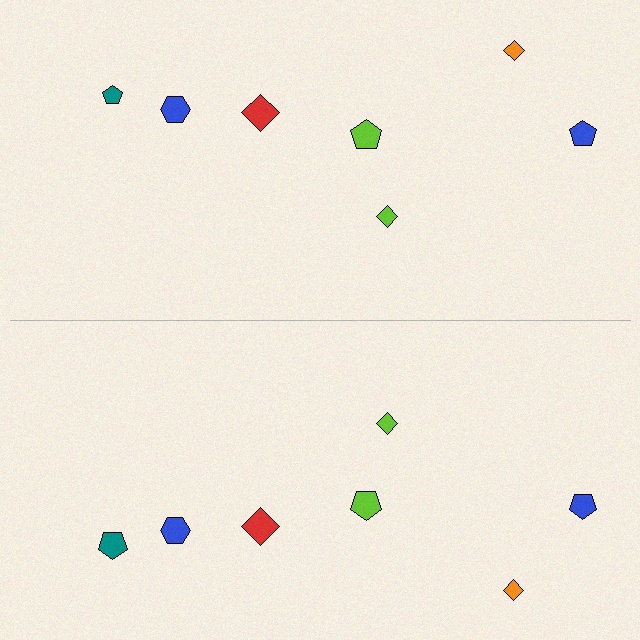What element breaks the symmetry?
The teal pentagon on the bottom side has a different size than its mirror counterpart.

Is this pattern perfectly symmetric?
No, the pattern is not perfectly symmetric. The teal pentagon on the bottom side has a different size than its mirror counterpart.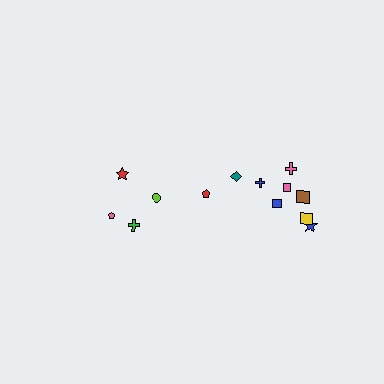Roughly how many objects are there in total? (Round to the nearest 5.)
Roughly 15 objects in total.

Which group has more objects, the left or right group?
The right group.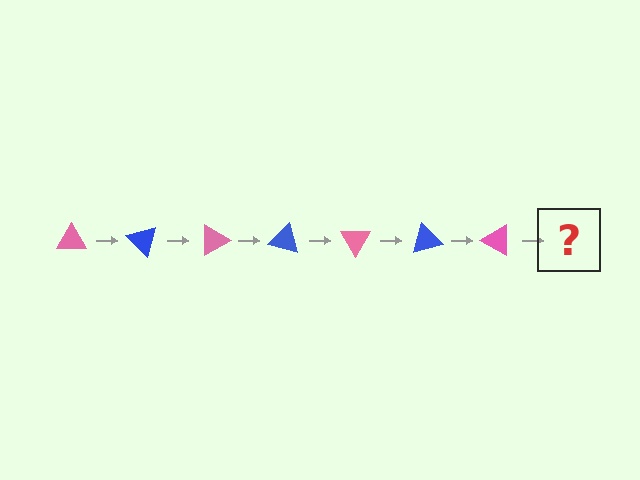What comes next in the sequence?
The next element should be a blue triangle, rotated 315 degrees from the start.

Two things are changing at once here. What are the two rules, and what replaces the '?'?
The two rules are that it rotates 45 degrees each step and the color cycles through pink and blue. The '?' should be a blue triangle, rotated 315 degrees from the start.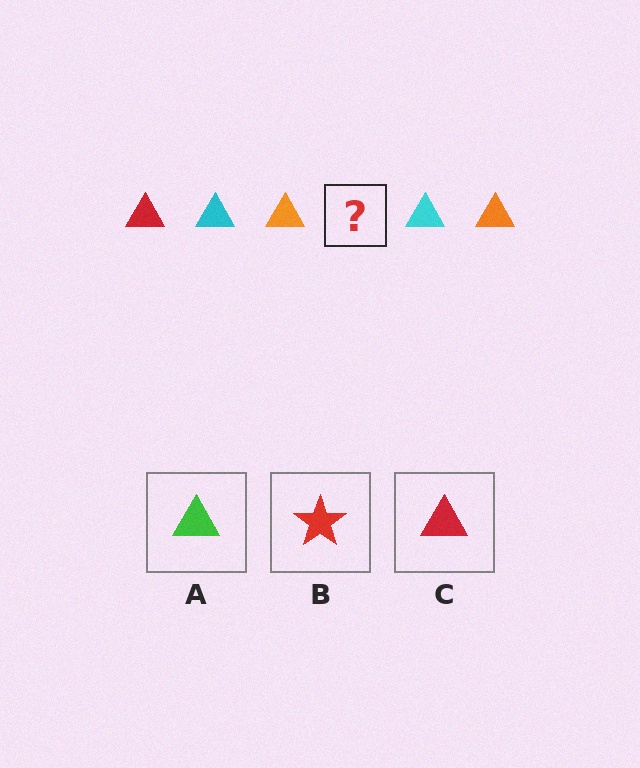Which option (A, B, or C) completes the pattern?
C.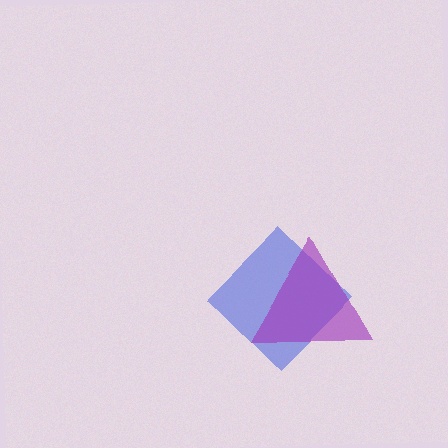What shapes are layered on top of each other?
The layered shapes are: a blue diamond, a purple triangle.